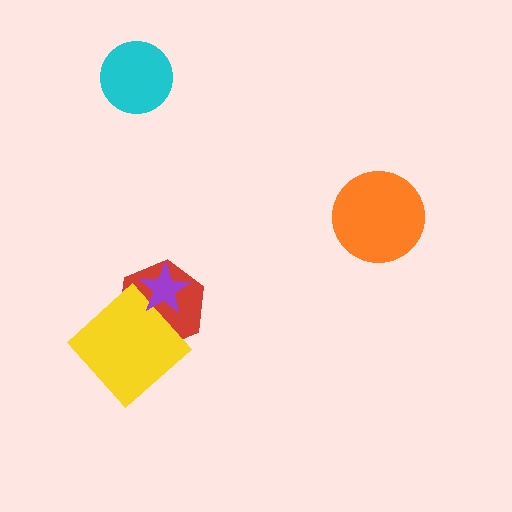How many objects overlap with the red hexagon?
2 objects overlap with the red hexagon.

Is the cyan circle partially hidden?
No, no other shape covers it.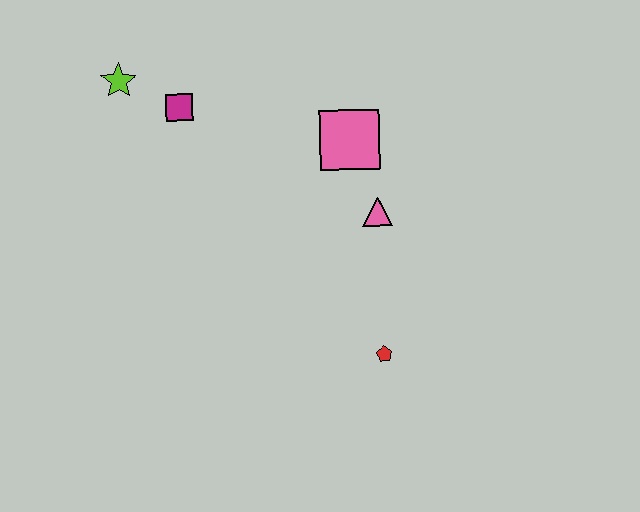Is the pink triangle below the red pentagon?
No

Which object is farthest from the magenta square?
The red pentagon is farthest from the magenta square.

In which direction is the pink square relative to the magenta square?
The pink square is to the right of the magenta square.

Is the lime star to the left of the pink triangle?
Yes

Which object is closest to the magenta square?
The lime star is closest to the magenta square.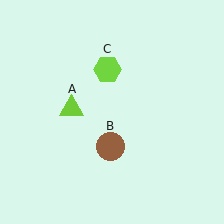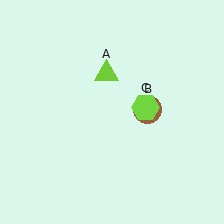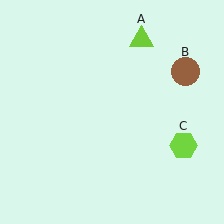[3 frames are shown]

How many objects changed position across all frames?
3 objects changed position: lime triangle (object A), brown circle (object B), lime hexagon (object C).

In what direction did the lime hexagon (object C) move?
The lime hexagon (object C) moved down and to the right.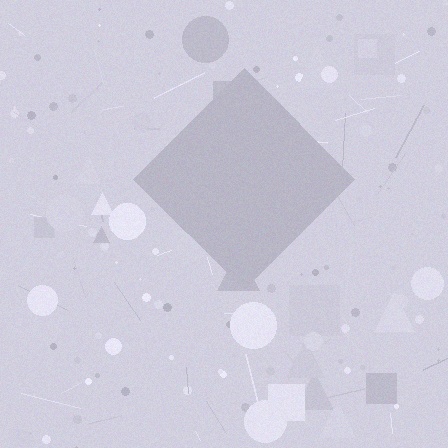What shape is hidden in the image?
A diamond is hidden in the image.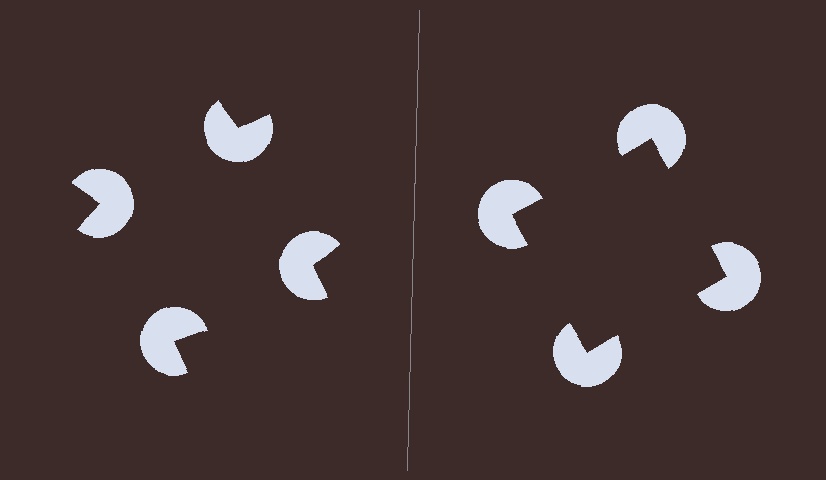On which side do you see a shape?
An illusory square appears on the right side. On the left side the wedge cuts are rotated, so no coherent shape forms.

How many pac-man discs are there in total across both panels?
8 — 4 on each side.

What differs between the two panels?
The pac-man discs are positioned identically on both sides; only the wedge orientations differ. On the right they align to a square; on the left they are misaligned.